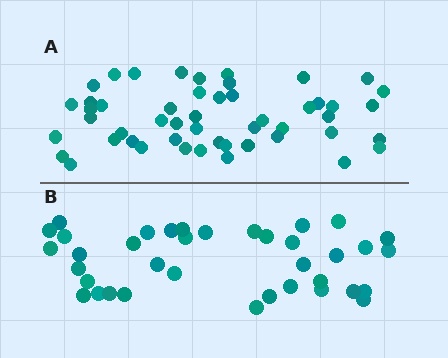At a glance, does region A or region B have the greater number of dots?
Region A (the top region) has more dots.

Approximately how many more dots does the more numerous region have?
Region A has approximately 15 more dots than region B.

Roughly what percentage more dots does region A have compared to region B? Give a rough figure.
About 35% more.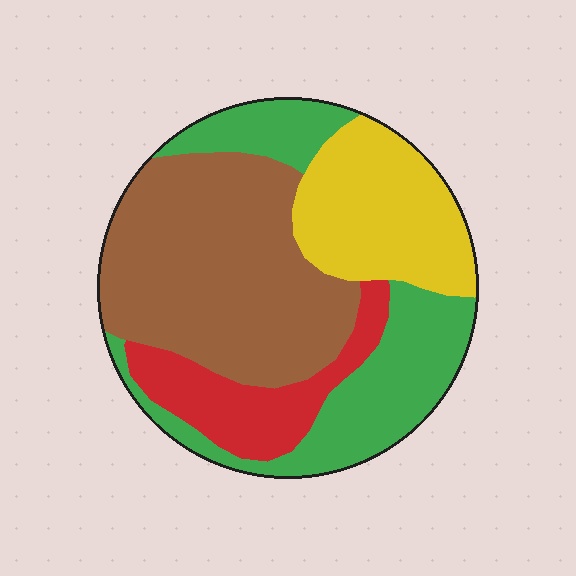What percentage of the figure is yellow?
Yellow covers roughly 20% of the figure.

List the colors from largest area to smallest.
From largest to smallest: brown, green, yellow, red.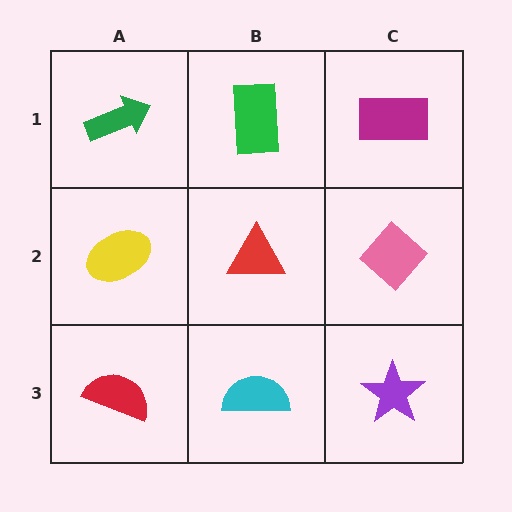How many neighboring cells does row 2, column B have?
4.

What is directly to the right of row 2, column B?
A pink diamond.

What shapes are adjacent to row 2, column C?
A magenta rectangle (row 1, column C), a purple star (row 3, column C), a red triangle (row 2, column B).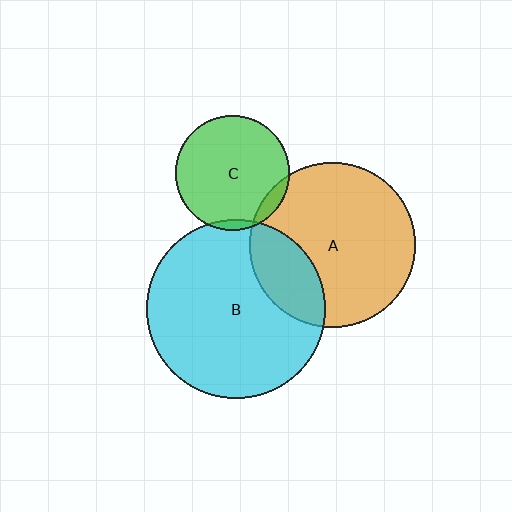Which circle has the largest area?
Circle B (cyan).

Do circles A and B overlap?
Yes.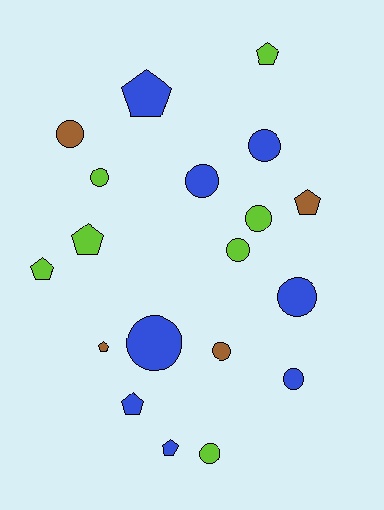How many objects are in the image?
There are 19 objects.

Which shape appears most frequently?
Circle, with 11 objects.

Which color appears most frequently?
Blue, with 8 objects.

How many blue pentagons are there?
There are 3 blue pentagons.